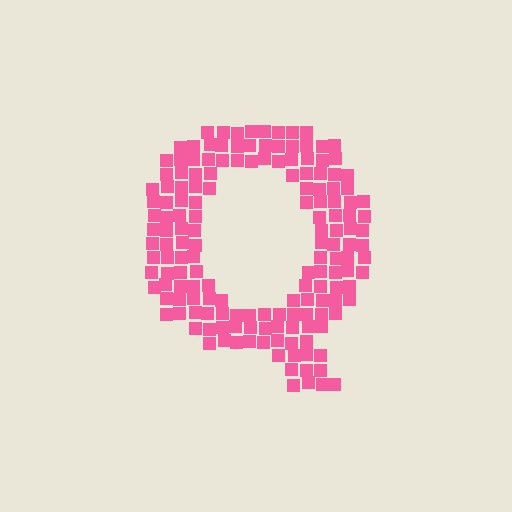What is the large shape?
The large shape is the letter Q.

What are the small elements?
The small elements are squares.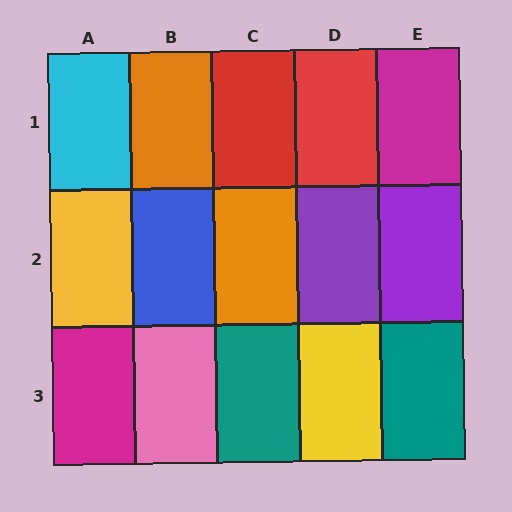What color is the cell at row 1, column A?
Cyan.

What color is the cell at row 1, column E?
Magenta.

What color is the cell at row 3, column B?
Pink.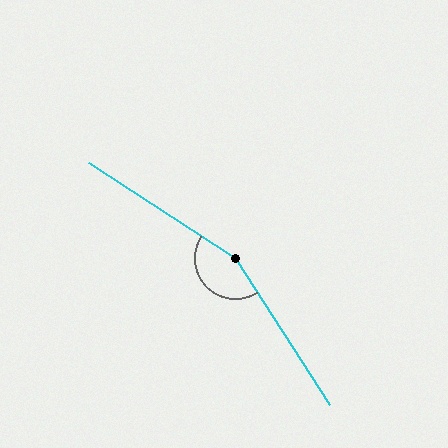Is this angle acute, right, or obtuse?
It is obtuse.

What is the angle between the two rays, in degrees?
Approximately 155 degrees.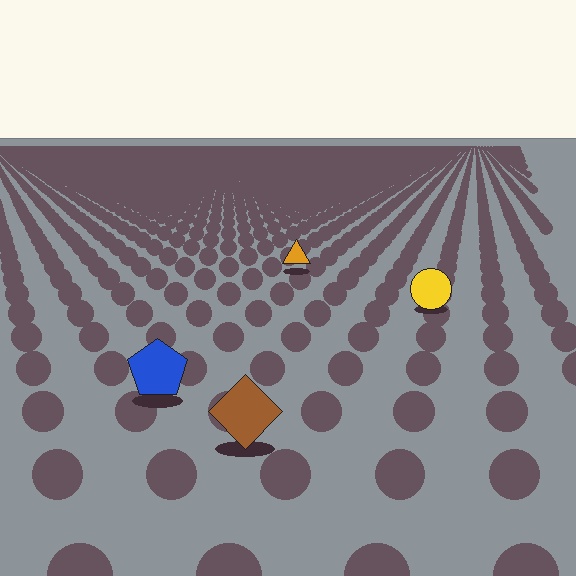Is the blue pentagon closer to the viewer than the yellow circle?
Yes. The blue pentagon is closer — you can tell from the texture gradient: the ground texture is coarser near it.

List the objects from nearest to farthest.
From nearest to farthest: the brown diamond, the blue pentagon, the yellow circle, the orange triangle.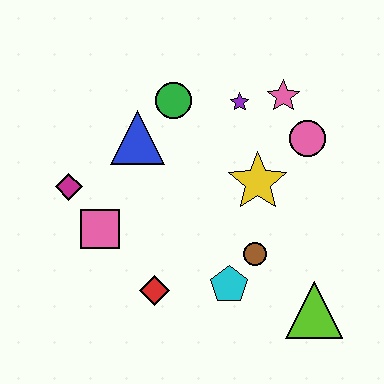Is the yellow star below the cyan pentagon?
No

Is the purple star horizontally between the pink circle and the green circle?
Yes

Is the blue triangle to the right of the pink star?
No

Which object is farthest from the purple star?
The lime triangle is farthest from the purple star.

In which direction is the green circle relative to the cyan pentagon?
The green circle is above the cyan pentagon.